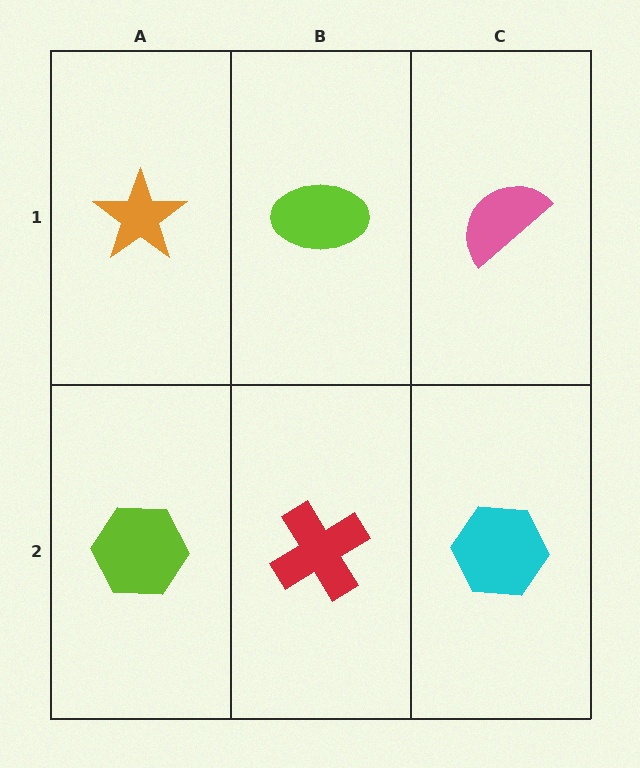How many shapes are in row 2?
3 shapes.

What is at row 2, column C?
A cyan hexagon.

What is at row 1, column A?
An orange star.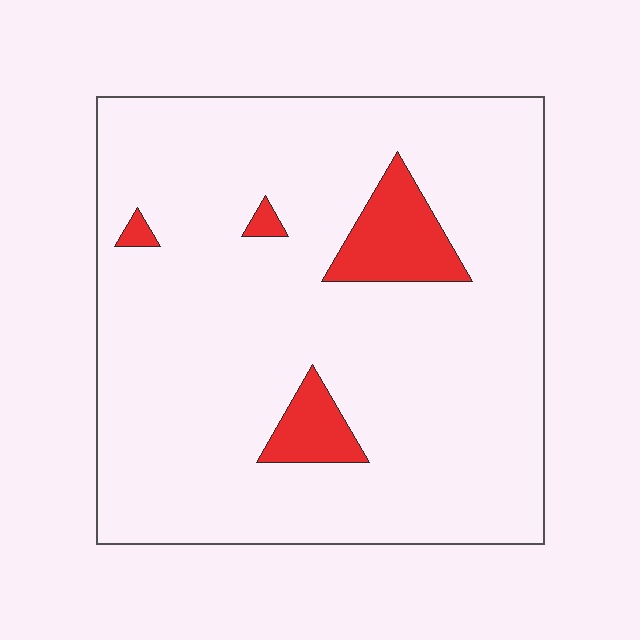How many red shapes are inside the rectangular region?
4.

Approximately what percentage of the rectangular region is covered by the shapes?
Approximately 10%.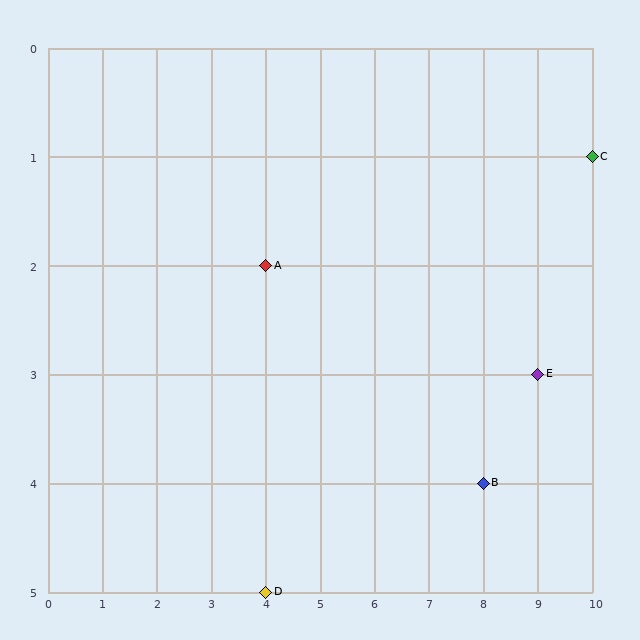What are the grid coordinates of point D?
Point D is at grid coordinates (4, 5).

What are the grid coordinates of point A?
Point A is at grid coordinates (4, 2).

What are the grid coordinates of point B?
Point B is at grid coordinates (8, 4).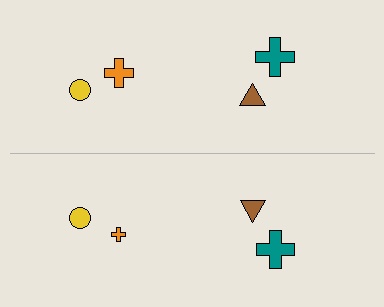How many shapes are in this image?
There are 8 shapes in this image.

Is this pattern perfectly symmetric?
No, the pattern is not perfectly symmetric. The orange cross on the bottom side has a different size than its mirror counterpart.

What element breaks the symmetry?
The orange cross on the bottom side has a different size than its mirror counterpart.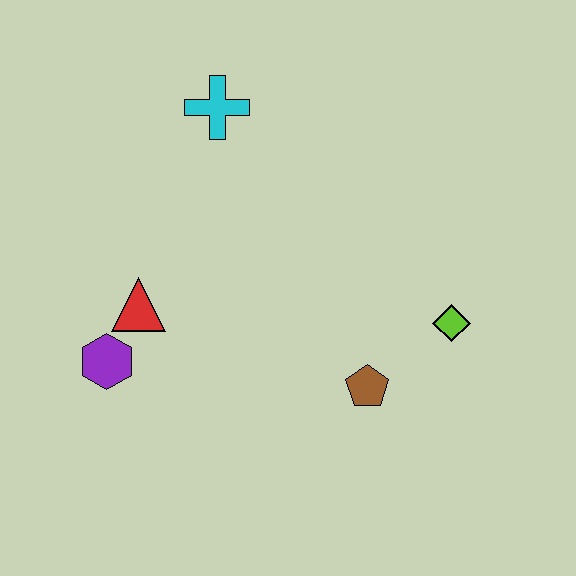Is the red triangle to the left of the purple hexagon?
No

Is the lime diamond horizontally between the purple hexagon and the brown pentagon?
No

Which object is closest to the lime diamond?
The brown pentagon is closest to the lime diamond.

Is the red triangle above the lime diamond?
Yes